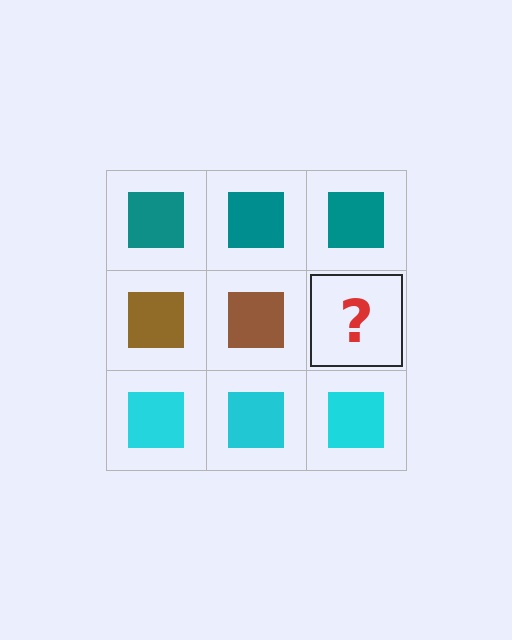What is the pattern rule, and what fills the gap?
The rule is that each row has a consistent color. The gap should be filled with a brown square.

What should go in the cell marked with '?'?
The missing cell should contain a brown square.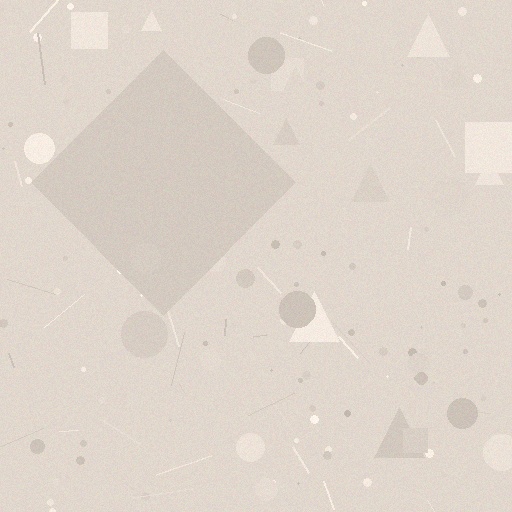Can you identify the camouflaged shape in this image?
The camouflaged shape is a diamond.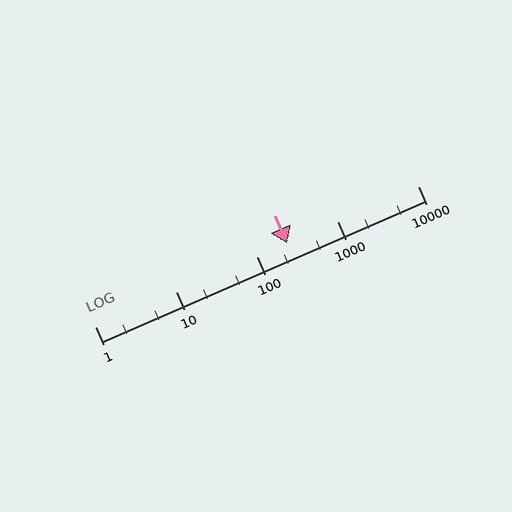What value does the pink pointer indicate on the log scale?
The pointer indicates approximately 240.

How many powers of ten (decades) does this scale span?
The scale spans 4 decades, from 1 to 10000.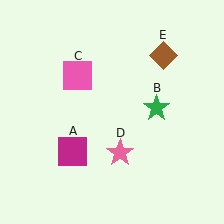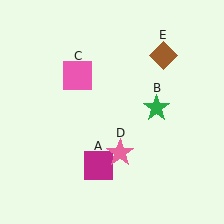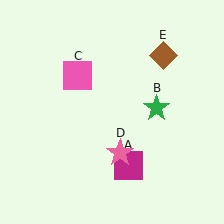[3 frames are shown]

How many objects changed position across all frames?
1 object changed position: magenta square (object A).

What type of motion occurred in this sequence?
The magenta square (object A) rotated counterclockwise around the center of the scene.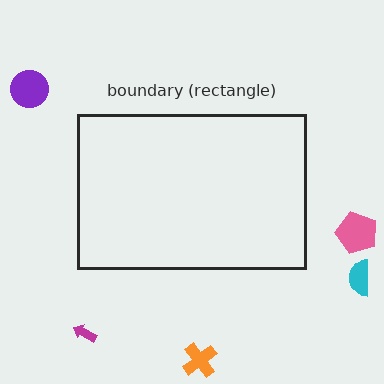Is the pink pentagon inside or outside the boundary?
Outside.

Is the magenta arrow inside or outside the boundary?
Outside.